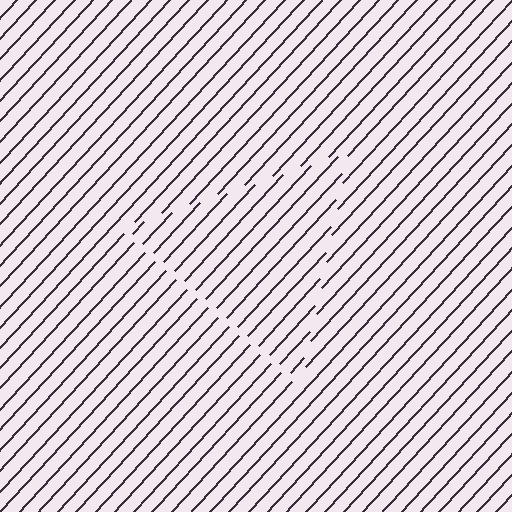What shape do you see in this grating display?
An illusory triangle. The interior of the shape contains the same grating, shifted by half a period — the contour is defined by the phase discontinuity where line-ends from the inner and outer gratings abut.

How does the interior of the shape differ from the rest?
The interior of the shape contains the same grating, shifted by half a period — the contour is defined by the phase discontinuity where line-ends from the inner and outer gratings abut.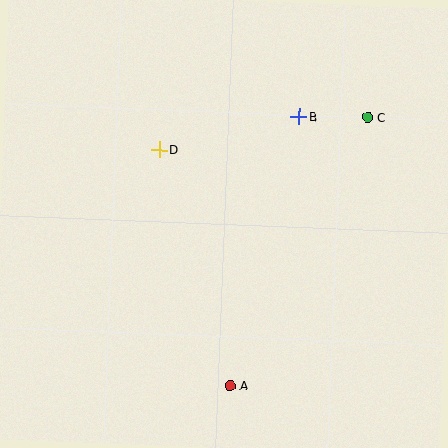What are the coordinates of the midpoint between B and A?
The midpoint between B and A is at (264, 251).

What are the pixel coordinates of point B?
Point B is at (299, 117).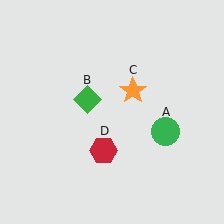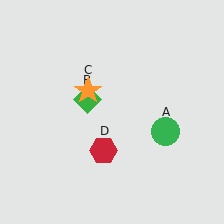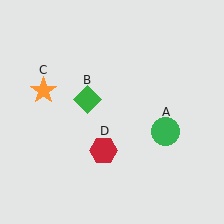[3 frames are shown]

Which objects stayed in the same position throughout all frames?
Green circle (object A) and green diamond (object B) and red hexagon (object D) remained stationary.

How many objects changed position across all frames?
1 object changed position: orange star (object C).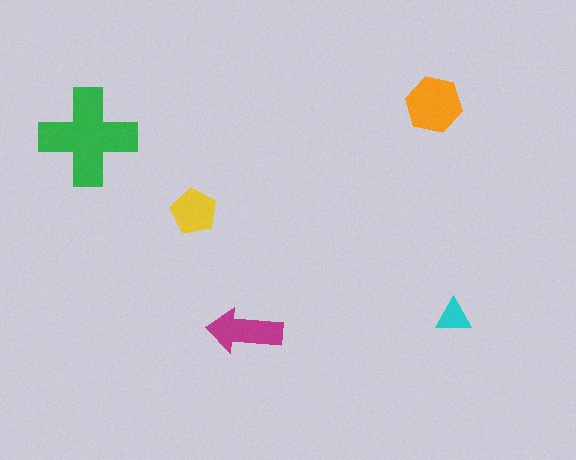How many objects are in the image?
There are 5 objects in the image.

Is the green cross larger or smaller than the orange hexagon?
Larger.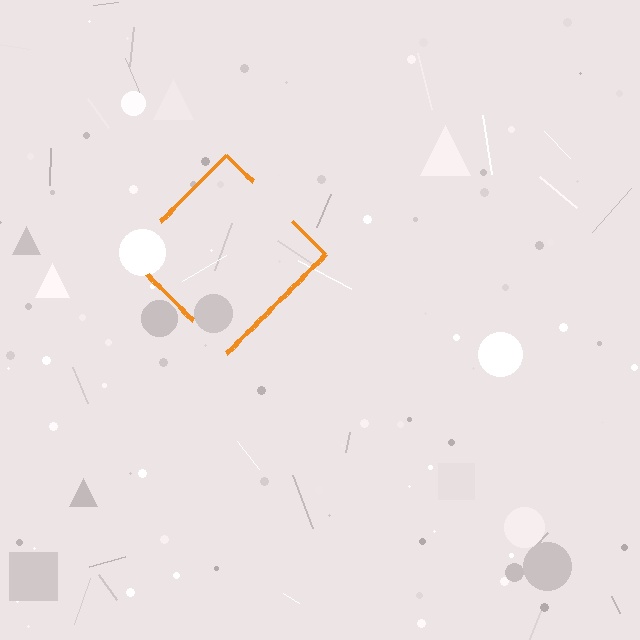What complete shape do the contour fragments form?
The contour fragments form a diamond.